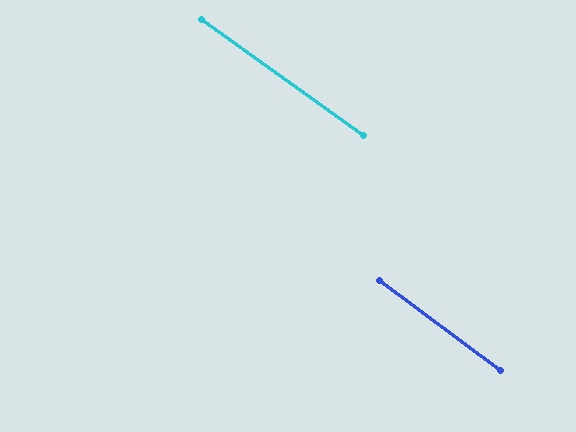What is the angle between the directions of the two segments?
Approximately 1 degree.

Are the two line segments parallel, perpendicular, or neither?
Parallel — their directions differ by only 1.1°.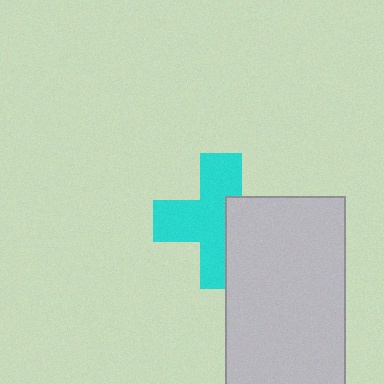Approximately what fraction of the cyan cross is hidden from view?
Roughly 36% of the cyan cross is hidden behind the light gray rectangle.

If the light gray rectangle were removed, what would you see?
You would see the complete cyan cross.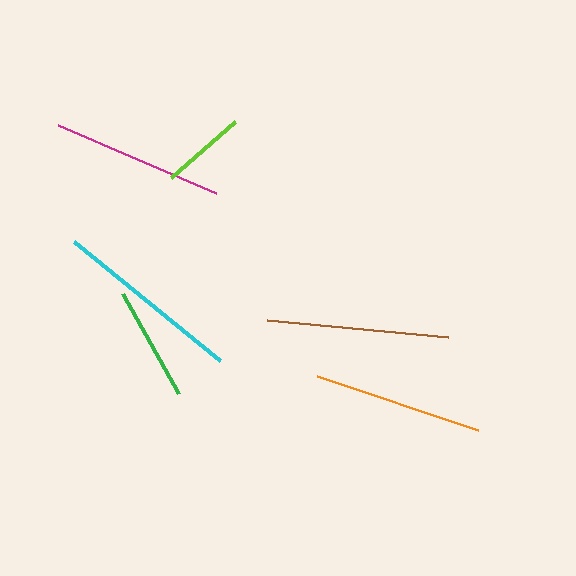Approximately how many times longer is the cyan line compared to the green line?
The cyan line is approximately 1.6 times the length of the green line.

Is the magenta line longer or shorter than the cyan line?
The cyan line is longer than the magenta line.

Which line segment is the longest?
The cyan line is the longest at approximately 188 pixels.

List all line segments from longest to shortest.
From longest to shortest: cyan, brown, magenta, orange, green, lime.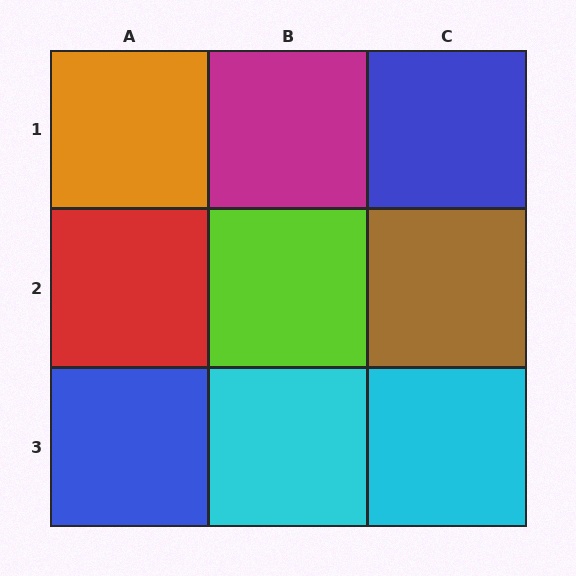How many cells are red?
1 cell is red.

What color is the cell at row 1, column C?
Blue.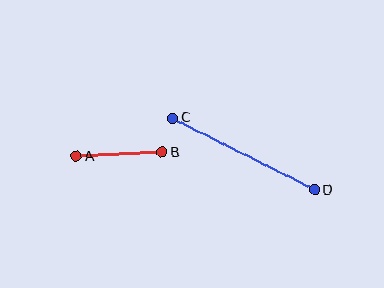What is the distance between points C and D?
The distance is approximately 159 pixels.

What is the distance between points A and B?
The distance is approximately 86 pixels.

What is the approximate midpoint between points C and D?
The midpoint is at approximately (243, 154) pixels.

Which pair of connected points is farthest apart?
Points C and D are farthest apart.